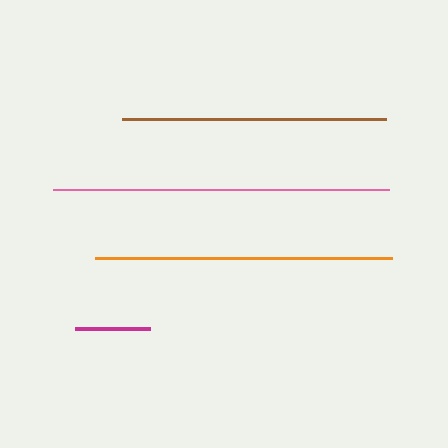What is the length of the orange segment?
The orange segment is approximately 297 pixels long.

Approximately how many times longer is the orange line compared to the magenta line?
The orange line is approximately 4.0 times the length of the magenta line.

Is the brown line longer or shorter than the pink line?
The pink line is longer than the brown line.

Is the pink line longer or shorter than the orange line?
The pink line is longer than the orange line.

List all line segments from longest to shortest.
From longest to shortest: pink, orange, brown, magenta.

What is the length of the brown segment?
The brown segment is approximately 265 pixels long.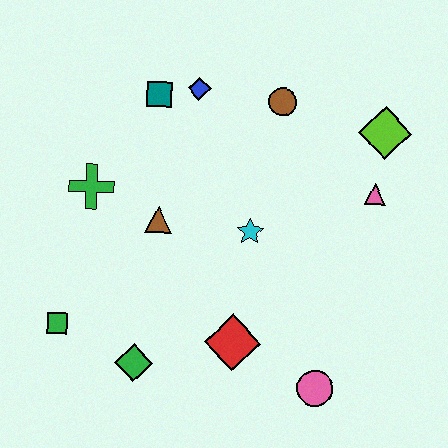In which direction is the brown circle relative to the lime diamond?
The brown circle is to the left of the lime diamond.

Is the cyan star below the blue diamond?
Yes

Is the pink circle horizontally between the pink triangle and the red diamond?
Yes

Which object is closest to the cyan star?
The brown triangle is closest to the cyan star.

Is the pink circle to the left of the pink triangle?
Yes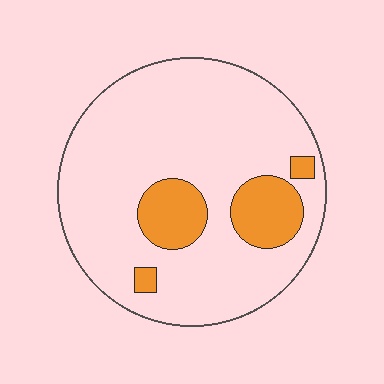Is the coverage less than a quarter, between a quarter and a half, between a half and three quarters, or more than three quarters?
Less than a quarter.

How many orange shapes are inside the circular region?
4.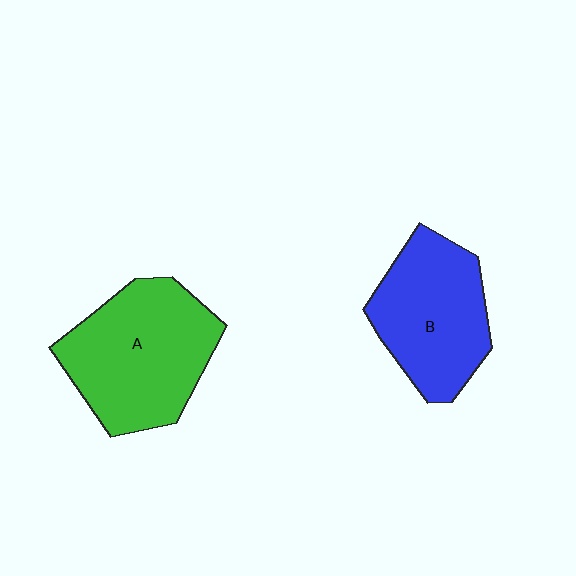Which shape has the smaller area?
Shape B (blue).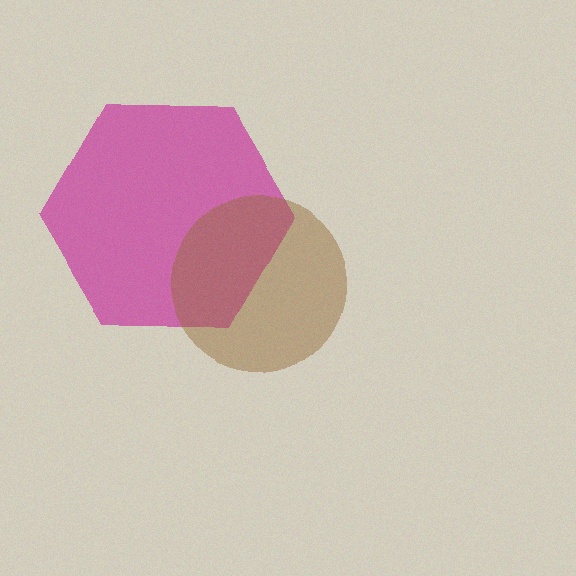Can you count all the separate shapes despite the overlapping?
Yes, there are 2 separate shapes.